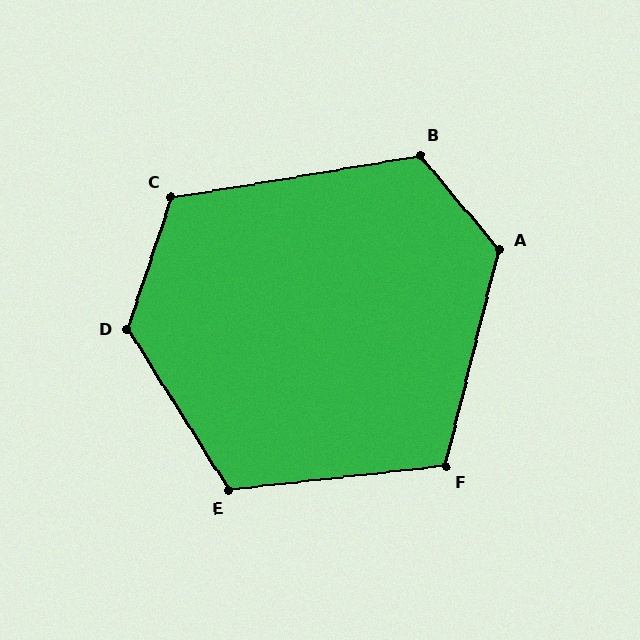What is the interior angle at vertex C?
Approximately 118 degrees (obtuse).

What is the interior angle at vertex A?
Approximately 126 degrees (obtuse).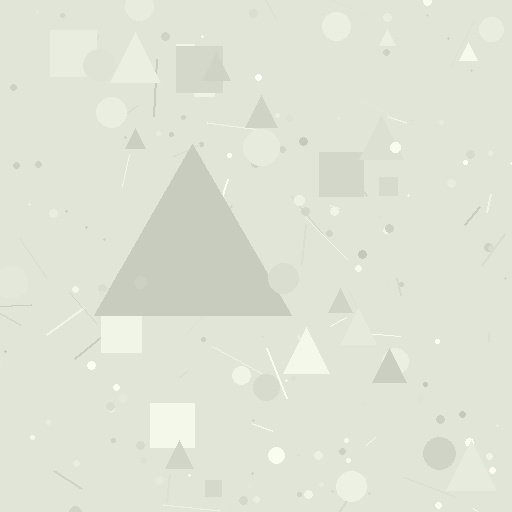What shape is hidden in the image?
A triangle is hidden in the image.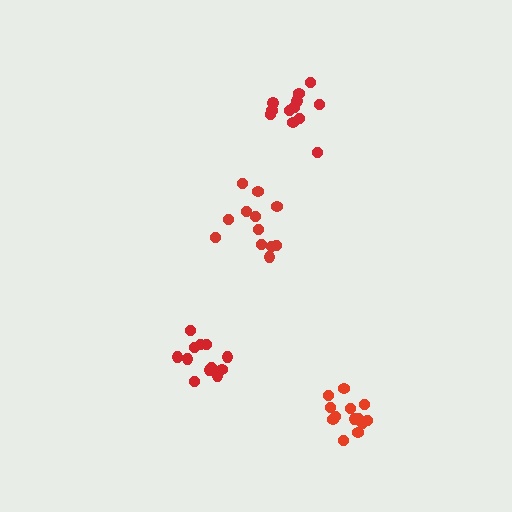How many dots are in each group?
Group 1: 12 dots, Group 2: 13 dots, Group 3: 14 dots, Group 4: 12 dots (51 total).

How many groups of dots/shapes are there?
There are 4 groups.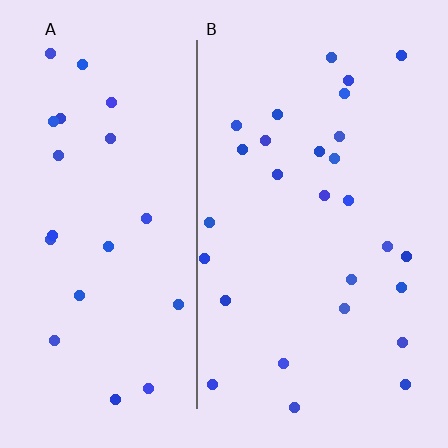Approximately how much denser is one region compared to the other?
Approximately 1.2× — region B over region A.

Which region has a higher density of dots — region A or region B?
B (the right).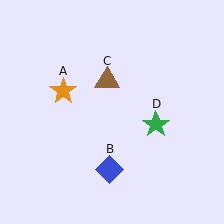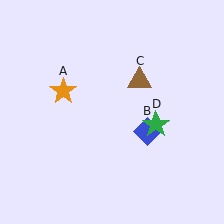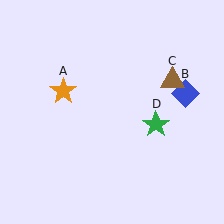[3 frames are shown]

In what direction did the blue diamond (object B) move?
The blue diamond (object B) moved up and to the right.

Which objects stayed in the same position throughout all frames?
Orange star (object A) and green star (object D) remained stationary.